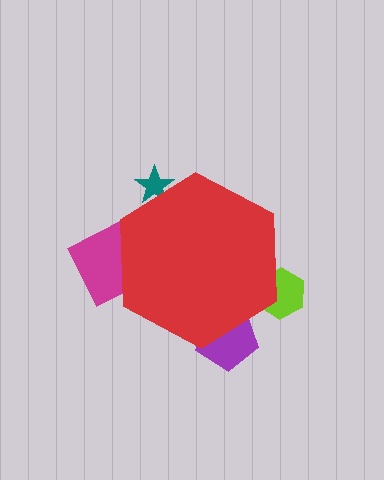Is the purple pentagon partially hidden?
Yes, the purple pentagon is partially hidden behind the red hexagon.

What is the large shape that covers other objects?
A red hexagon.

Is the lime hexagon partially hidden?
Yes, the lime hexagon is partially hidden behind the red hexagon.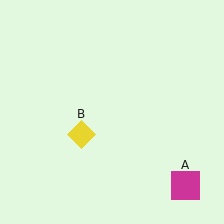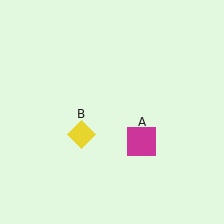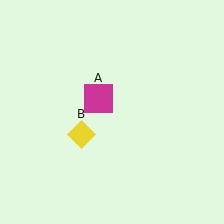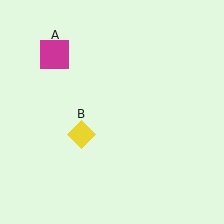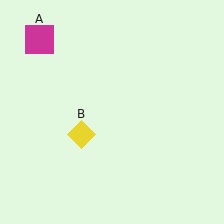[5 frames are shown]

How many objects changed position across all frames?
1 object changed position: magenta square (object A).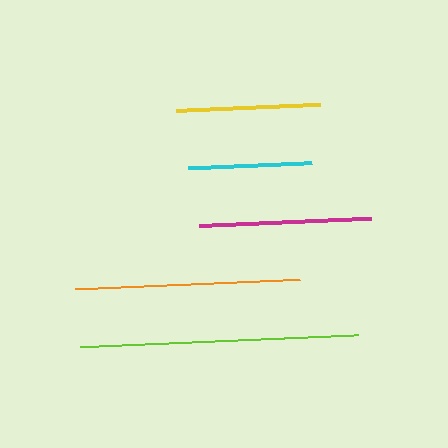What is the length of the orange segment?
The orange segment is approximately 226 pixels long.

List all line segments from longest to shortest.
From longest to shortest: lime, orange, magenta, yellow, cyan.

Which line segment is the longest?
The lime line is the longest at approximately 278 pixels.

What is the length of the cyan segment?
The cyan segment is approximately 124 pixels long.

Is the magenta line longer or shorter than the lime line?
The lime line is longer than the magenta line.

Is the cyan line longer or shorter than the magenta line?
The magenta line is longer than the cyan line.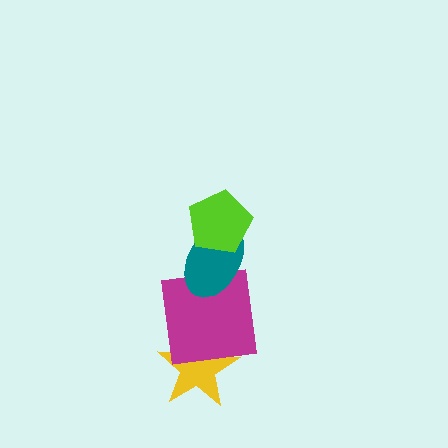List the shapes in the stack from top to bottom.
From top to bottom: the lime pentagon, the teal ellipse, the magenta square, the yellow star.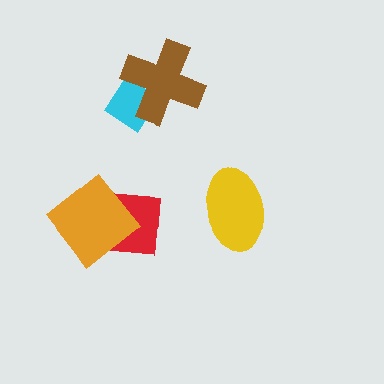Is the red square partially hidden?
Yes, it is partially covered by another shape.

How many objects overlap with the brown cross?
1 object overlaps with the brown cross.